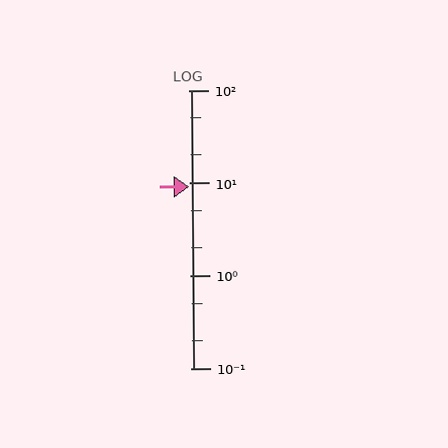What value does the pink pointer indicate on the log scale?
The pointer indicates approximately 9.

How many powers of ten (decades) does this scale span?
The scale spans 3 decades, from 0.1 to 100.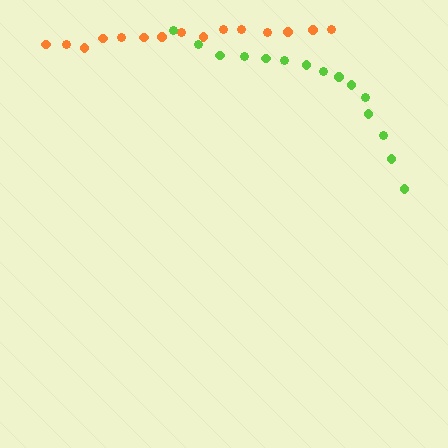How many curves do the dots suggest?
There are 2 distinct paths.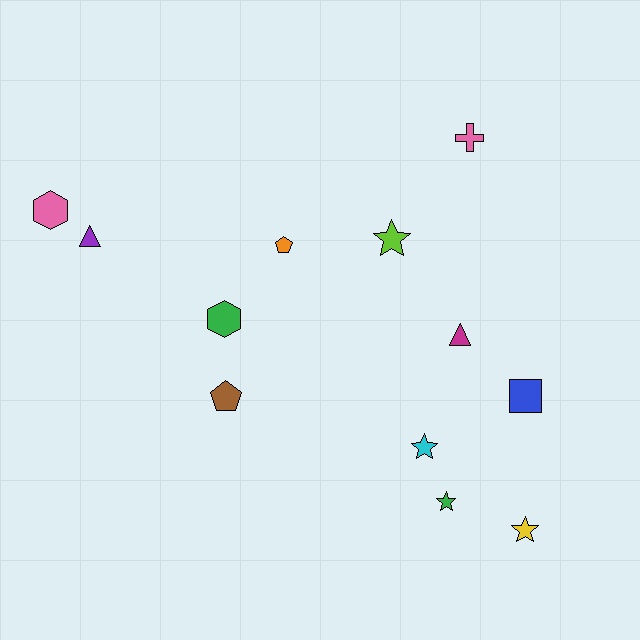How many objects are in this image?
There are 12 objects.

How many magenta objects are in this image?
There is 1 magenta object.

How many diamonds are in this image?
There are no diamonds.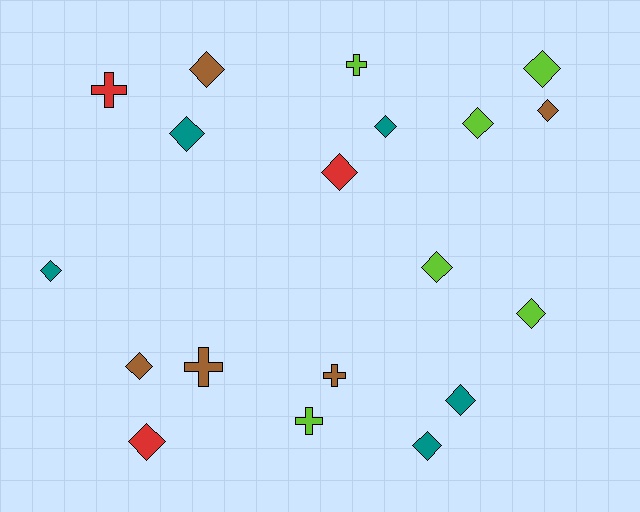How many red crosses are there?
There is 1 red cross.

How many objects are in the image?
There are 19 objects.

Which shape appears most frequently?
Diamond, with 14 objects.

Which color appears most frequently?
Lime, with 6 objects.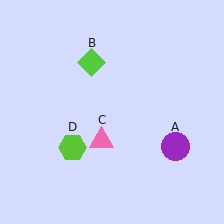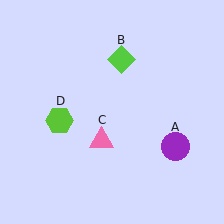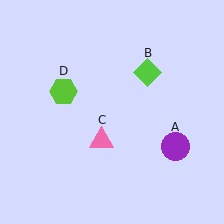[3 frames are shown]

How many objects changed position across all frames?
2 objects changed position: lime diamond (object B), lime hexagon (object D).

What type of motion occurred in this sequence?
The lime diamond (object B), lime hexagon (object D) rotated clockwise around the center of the scene.